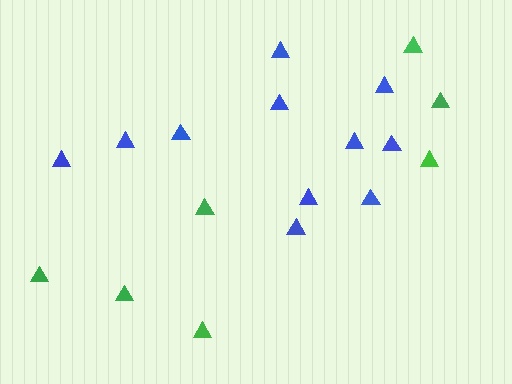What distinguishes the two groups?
There are 2 groups: one group of blue triangles (11) and one group of green triangles (7).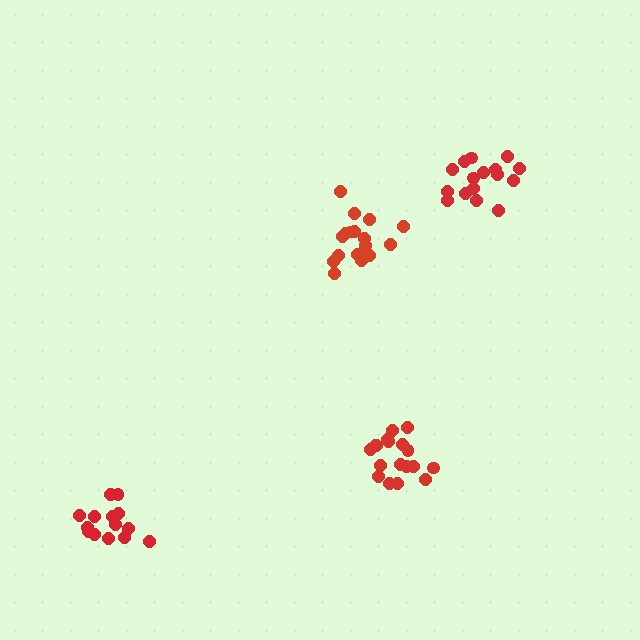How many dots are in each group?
Group 1: 14 dots, Group 2: 18 dots, Group 3: 17 dots, Group 4: 16 dots (65 total).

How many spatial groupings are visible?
There are 4 spatial groupings.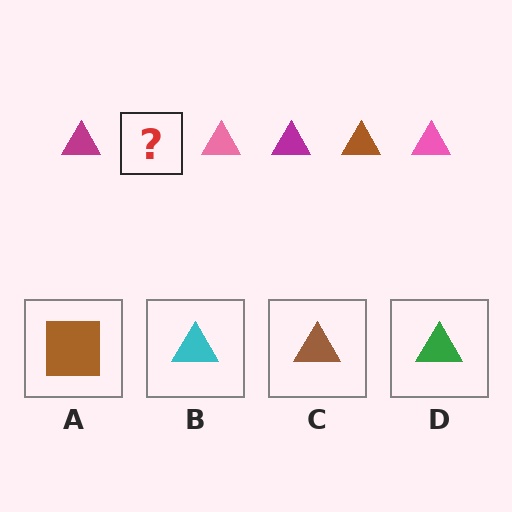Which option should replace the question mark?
Option C.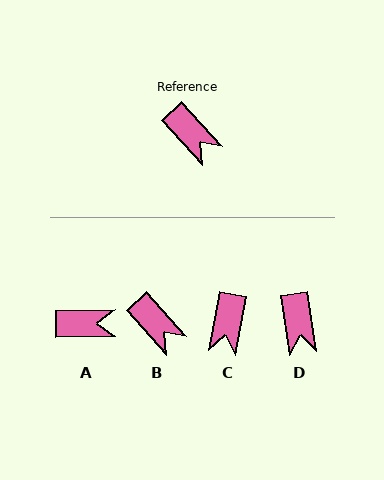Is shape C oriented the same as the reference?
No, it is off by about 53 degrees.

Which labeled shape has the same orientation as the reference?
B.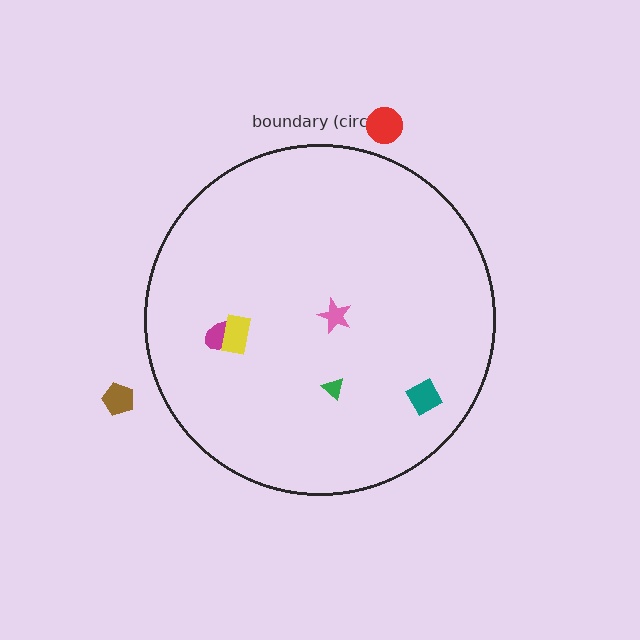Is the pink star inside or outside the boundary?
Inside.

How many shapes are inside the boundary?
5 inside, 2 outside.